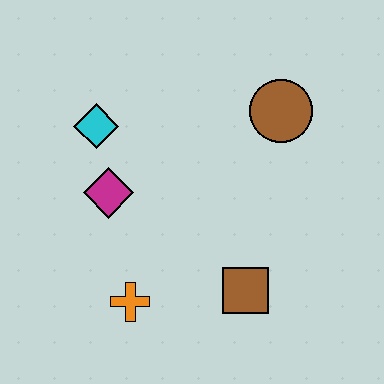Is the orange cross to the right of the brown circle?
No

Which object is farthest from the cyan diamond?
The brown square is farthest from the cyan diamond.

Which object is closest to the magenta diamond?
The cyan diamond is closest to the magenta diamond.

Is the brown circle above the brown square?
Yes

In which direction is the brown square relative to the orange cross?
The brown square is to the right of the orange cross.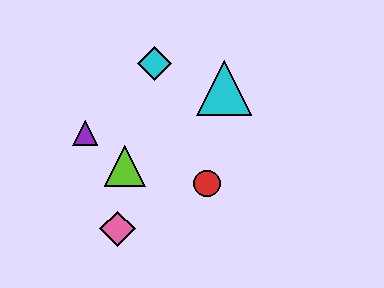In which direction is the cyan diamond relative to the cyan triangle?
The cyan diamond is to the left of the cyan triangle.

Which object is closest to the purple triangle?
The lime triangle is closest to the purple triangle.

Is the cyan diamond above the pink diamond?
Yes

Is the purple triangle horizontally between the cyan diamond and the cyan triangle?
No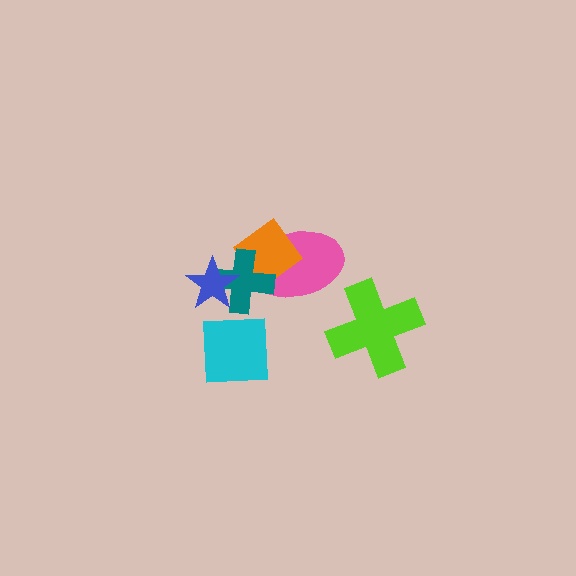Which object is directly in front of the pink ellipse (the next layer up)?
The orange diamond is directly in front of the pink ellipse.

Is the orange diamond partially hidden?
Yes, it is partially covered by another shape.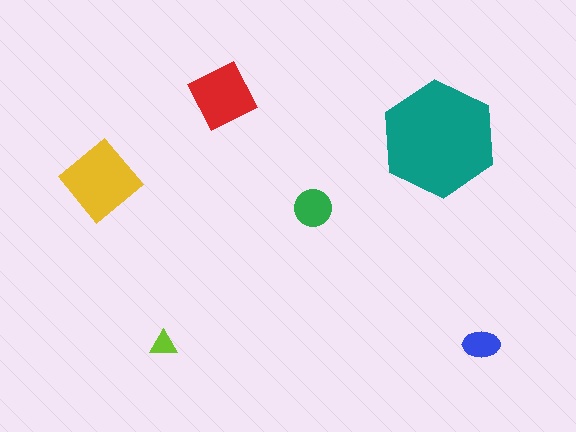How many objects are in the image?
There are 6 objects in the image.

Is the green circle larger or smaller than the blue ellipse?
Larger.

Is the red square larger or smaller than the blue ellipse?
Larger.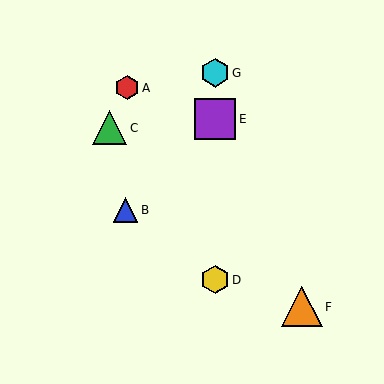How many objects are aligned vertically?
3 objects (D, E, G) are aligned vertically.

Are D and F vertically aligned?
No, D is at x≈215 and F is at x≈302.